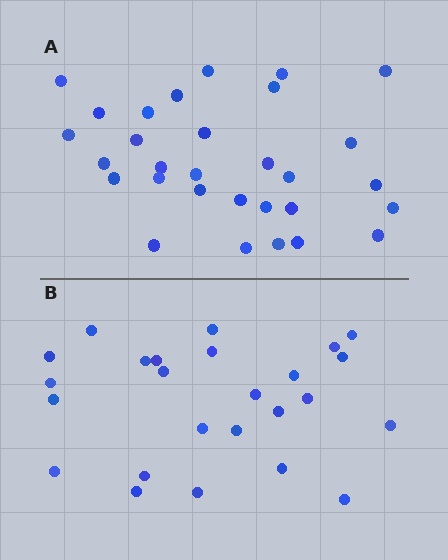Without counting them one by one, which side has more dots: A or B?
Region A (the top region) has more dots.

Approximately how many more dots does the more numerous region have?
Region A has about 5 more dots than region B.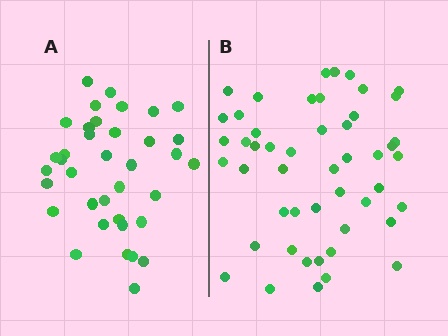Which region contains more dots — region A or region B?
Region B (the right region) has more dots.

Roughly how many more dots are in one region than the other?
Region B has roughly 12 or so more dots than region A.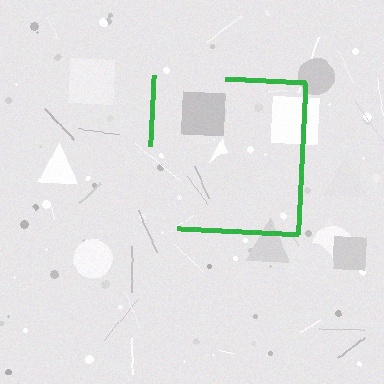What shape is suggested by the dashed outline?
The dashed outline suggests a square.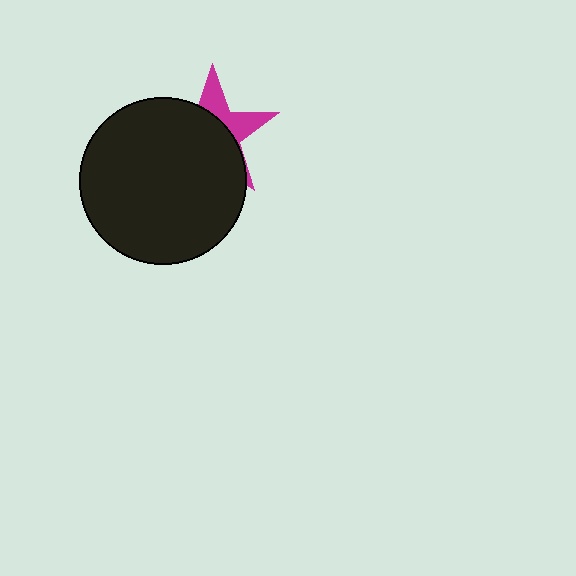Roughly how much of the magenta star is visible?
A small part of it is visible (roughly 33%).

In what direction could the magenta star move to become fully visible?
The magenta star could move toward the upper-right. That would shift it out from behind the black circle entirely.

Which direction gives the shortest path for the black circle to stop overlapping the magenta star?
Moving toward the lower-left gives the shortest separation.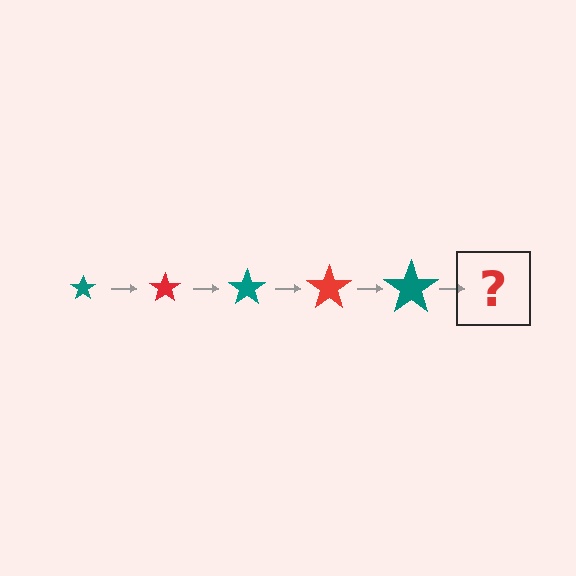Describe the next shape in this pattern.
It should be a red star, larger than the previous one.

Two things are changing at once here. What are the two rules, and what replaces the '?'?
The two rules are that the star grows larger each step and the color cycles through teal and red. The '?' should be a red star, larger than the previous one.